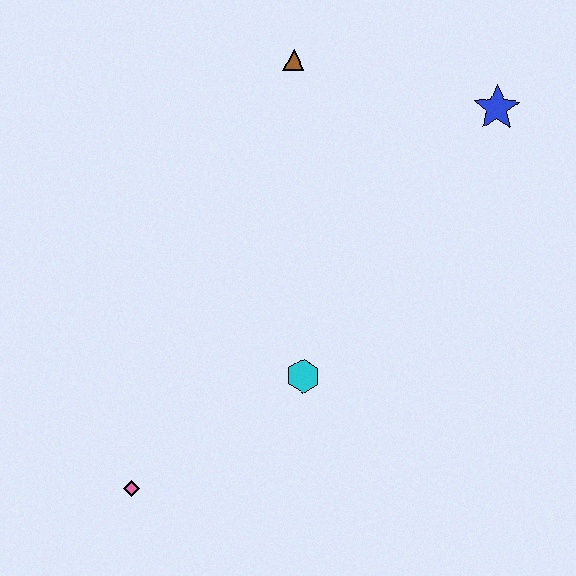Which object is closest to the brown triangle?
The blue star is closest to the brown triangle.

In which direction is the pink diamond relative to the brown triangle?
The pink diamond is below the brown triangle.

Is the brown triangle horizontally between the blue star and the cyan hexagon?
No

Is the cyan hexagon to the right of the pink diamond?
Yes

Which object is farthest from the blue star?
The pink diamond is farthest from the blue star.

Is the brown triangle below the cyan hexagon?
No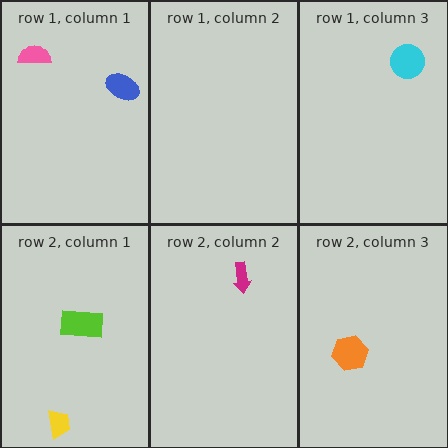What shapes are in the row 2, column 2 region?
The magenta arrow.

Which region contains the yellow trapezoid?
The row 2, column 1 region.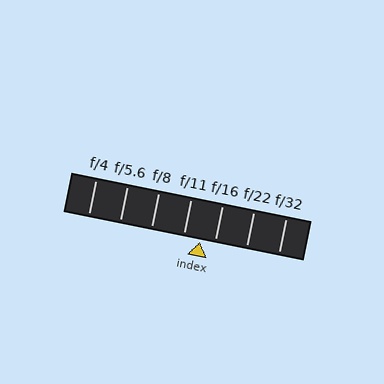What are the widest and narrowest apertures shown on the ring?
The widest aperture shown is f/4 and the narrowest is f/32.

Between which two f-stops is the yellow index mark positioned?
The index mark is between f/11 and f/16.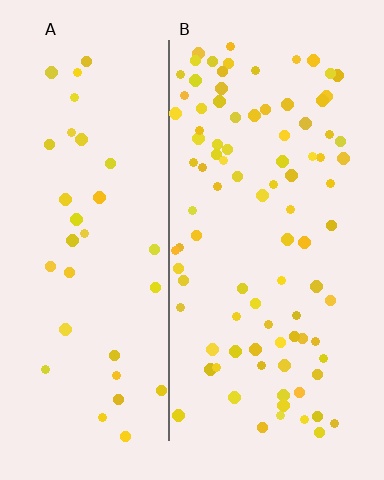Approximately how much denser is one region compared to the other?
Approximately 2.6× — region B over region A.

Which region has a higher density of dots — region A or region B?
B (the right).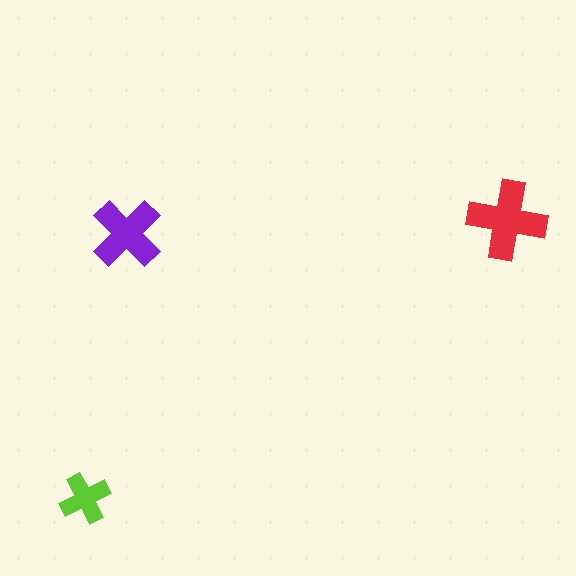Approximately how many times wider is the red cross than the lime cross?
About 1.5 times wider.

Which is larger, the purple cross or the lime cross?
The purple one.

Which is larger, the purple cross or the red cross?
The red one.